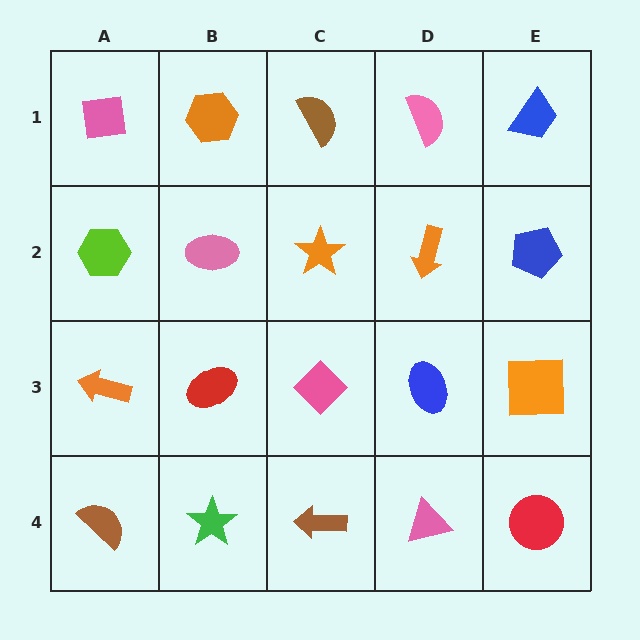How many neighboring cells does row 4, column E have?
2.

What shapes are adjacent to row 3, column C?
An orange star (row 2, column C), a brown arrow (row 4, column C), a red ellipse (row 3, column B), a blue ellipse (row 3, column D).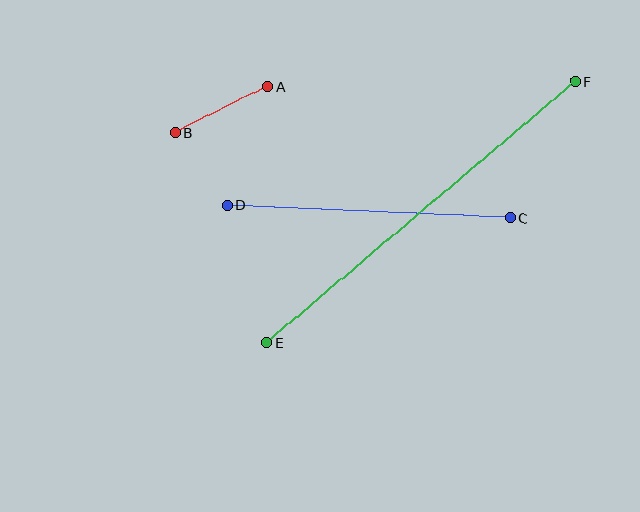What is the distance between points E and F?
The distance is approximately 404 pixels.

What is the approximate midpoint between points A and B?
The midpoint is at approximately (221, 109) pixels.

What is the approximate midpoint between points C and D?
The midpoint is at approximately (369, 212) pixels.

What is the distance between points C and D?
The distance is approximately 283 pixels.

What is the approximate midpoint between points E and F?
The midpoint is at approximately (421, 212) pixels.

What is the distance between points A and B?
The distance is approximately 103 pixels.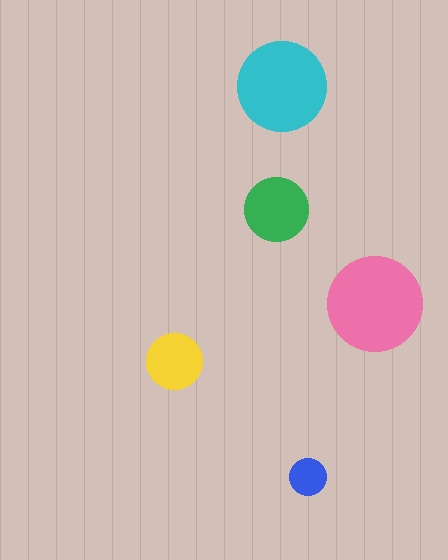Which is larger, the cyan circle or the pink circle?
The pink one.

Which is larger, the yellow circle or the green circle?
The green one.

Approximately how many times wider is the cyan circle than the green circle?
About 1.5 times wider.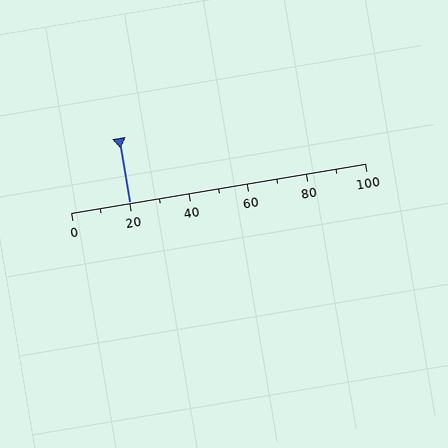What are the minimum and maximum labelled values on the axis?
The axis runs from 0 to 100.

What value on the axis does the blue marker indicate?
The marker indicates approximately 20.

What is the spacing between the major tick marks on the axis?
The major ticks are spaced 20 apart.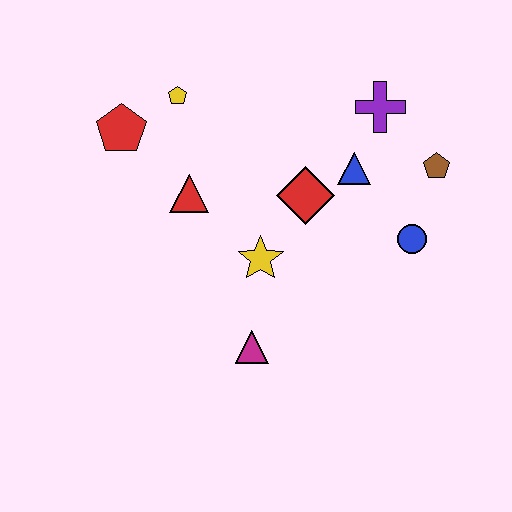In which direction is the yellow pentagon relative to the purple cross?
The yellow pentagon is to the left of the purple cross.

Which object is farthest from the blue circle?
The red pentagon is farthest from the blue circle.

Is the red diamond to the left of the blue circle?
Yes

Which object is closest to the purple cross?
The blue triangle is closest to the purple cross.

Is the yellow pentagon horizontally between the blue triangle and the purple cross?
No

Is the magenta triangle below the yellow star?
Yes